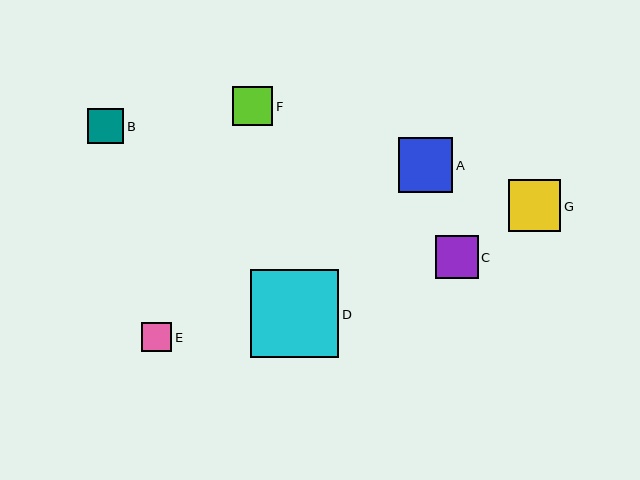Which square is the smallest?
Square E is the smallest with a size of approximately 30 pixels.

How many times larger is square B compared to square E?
Square B is approximately 1.2 times the size of square E.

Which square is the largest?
Square D is the largest with a size of approximately 89 pixels.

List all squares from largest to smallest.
From largest to smallest: D, A, G, C, F, B, E.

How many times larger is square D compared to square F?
Square D is approximately 2.2 times the size of square F.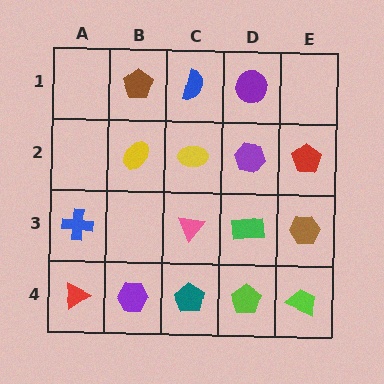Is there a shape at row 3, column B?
No, that cell is empty.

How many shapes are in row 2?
4 shapes.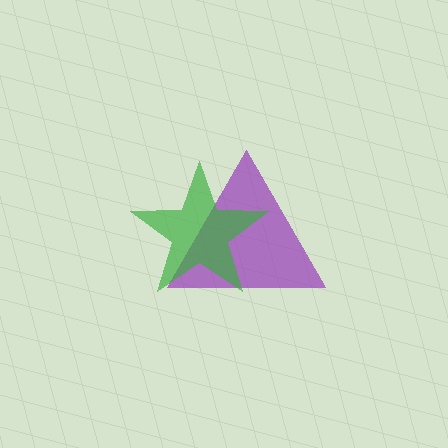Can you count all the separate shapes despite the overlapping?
Yes, there are 2 separate shapes.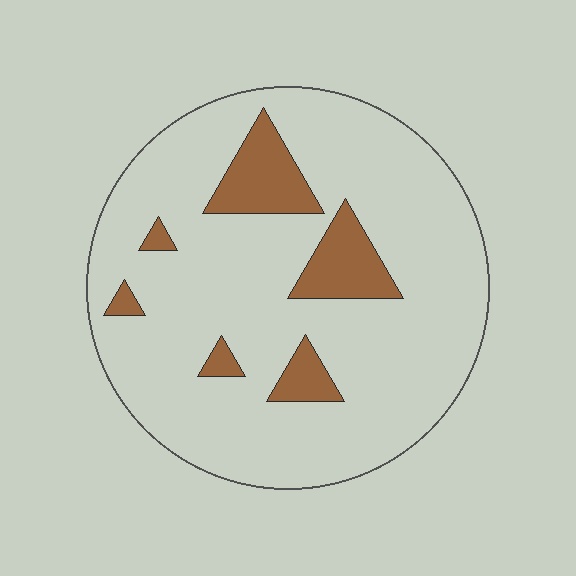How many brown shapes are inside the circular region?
6.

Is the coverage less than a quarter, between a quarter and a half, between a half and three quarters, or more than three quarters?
Less than a quarter.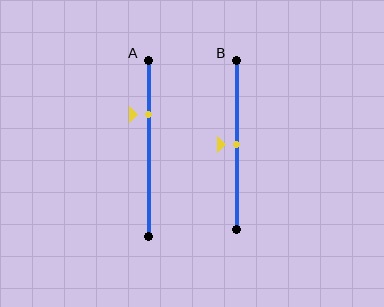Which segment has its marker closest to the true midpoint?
Segment B has its marker closest to the true midpoint.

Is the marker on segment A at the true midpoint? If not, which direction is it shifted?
No, the marker on segment A is shifted upward by about 19% of the segment length.